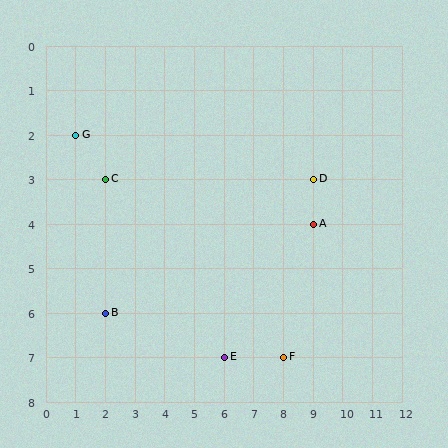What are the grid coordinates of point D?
Point D is at grid coordinates (9, 3).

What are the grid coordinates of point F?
Point F is at grid coordinates (8, 7).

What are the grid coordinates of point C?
Point C is at grid coordinates (2, 3).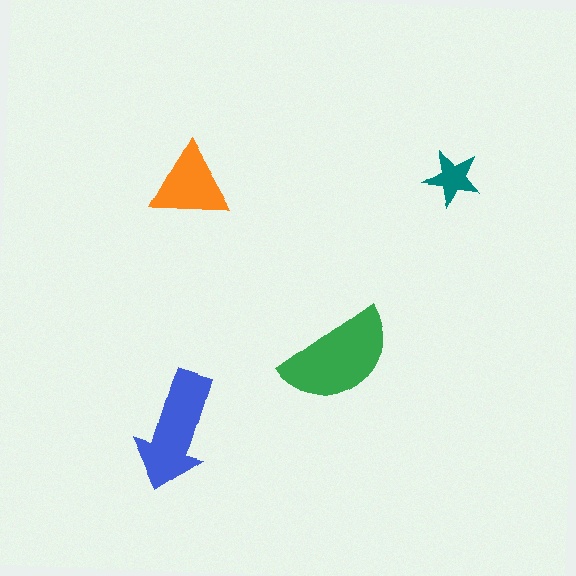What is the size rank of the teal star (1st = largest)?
4th.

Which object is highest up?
The teal star is topmost.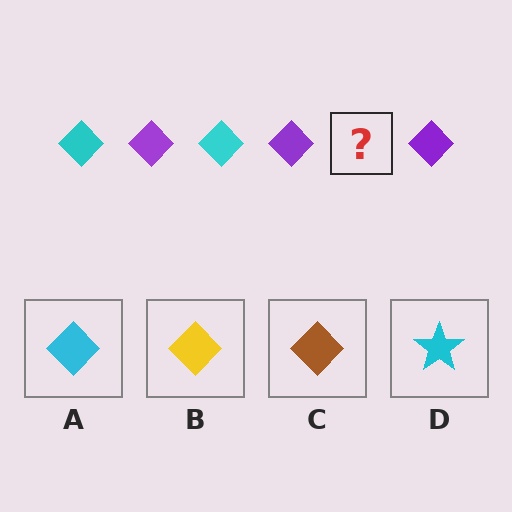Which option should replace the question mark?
Option A.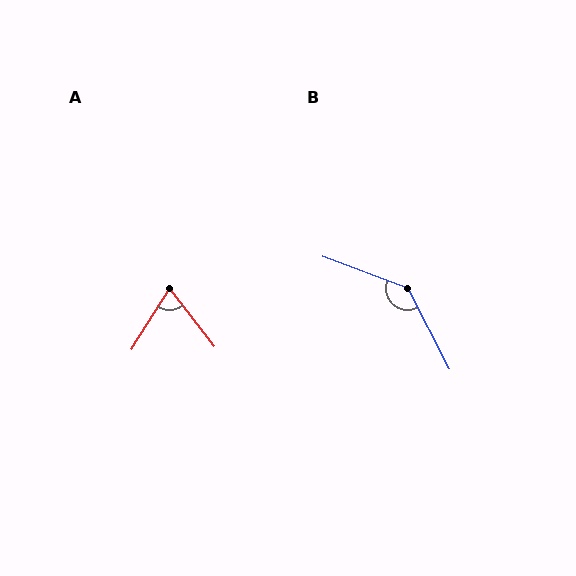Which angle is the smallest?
A, at approximately 69 degrees.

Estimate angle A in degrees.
Approximately 69 degrees.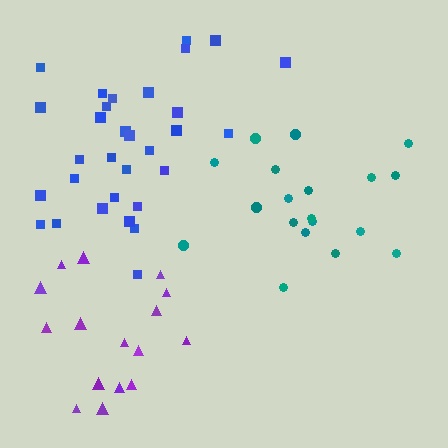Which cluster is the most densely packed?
Teal.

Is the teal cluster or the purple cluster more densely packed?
Teal.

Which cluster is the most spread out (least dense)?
Purple.